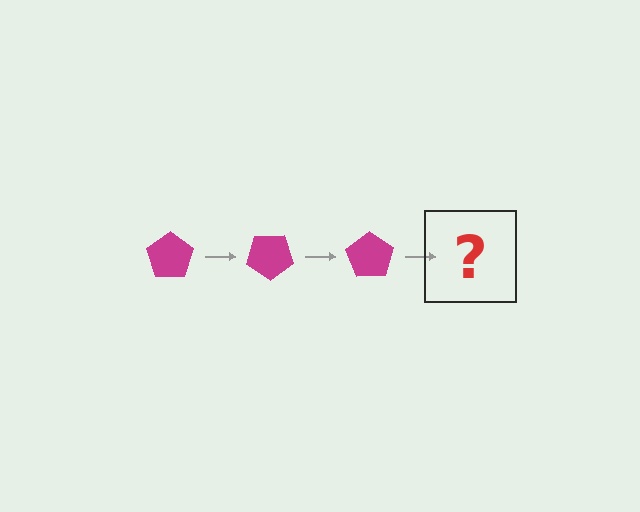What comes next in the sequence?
The next element should be a magenta pentagon rotated 105 degrees.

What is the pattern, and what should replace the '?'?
The pattern is that the pentagon rotates 35 degrees each step. The '?' should be a magenta pentagon rotated 105 degrees.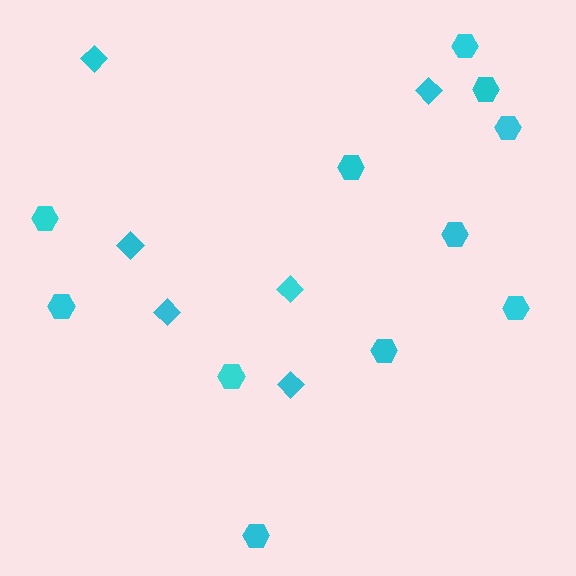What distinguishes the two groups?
There are 2 groups: one group of hexagons (11) and one group of diamonds (6).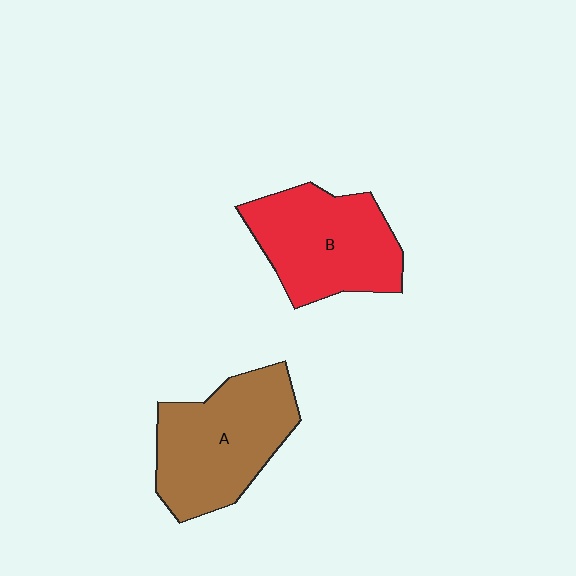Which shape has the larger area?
Shape A (brown).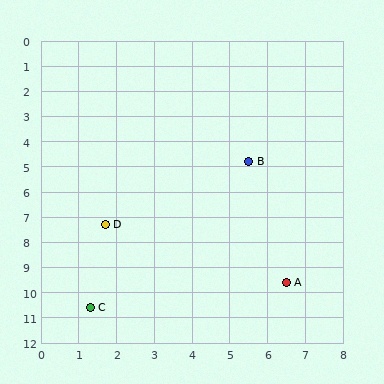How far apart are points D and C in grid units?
Points D and C are about 3.3 grid units apart.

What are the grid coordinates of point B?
Point B is at approximately (5.5, 4.8).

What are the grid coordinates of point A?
Point A is at approximately (6.5, 9.6).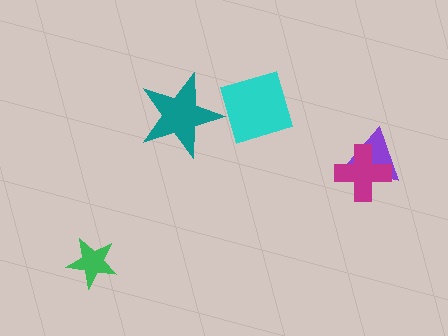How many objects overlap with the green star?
0 objects overlap with the green star.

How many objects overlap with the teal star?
1 object overlaps with the teal star.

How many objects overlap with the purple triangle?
1 object overlaps with the purple triangle.